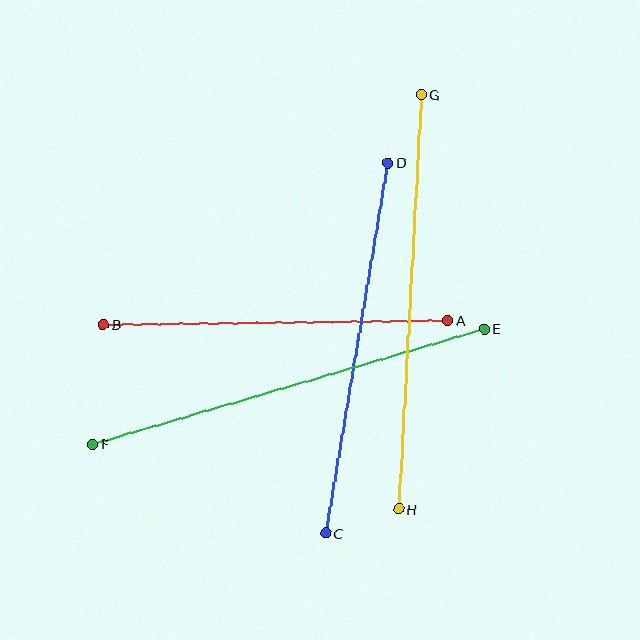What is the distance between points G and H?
The distance is approximately 415 pixels.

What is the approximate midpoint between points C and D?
The midpoint is at approximately (357, 348) pixels.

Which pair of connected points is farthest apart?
Points G and H are farthest apart.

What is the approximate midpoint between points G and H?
The midpoint is at approximately (410, 302) pixels.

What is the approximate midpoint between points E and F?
The midpoint is at approximately (288, 387) pixels.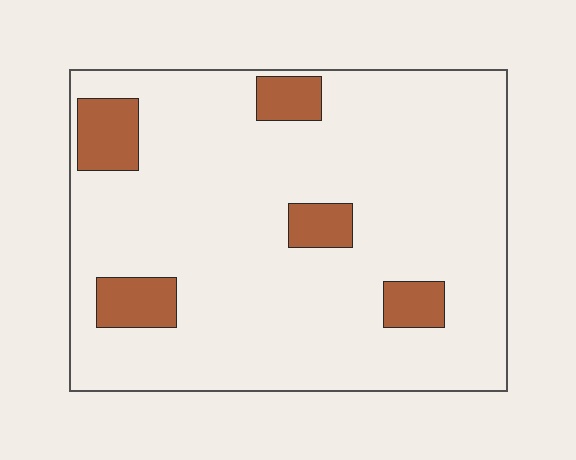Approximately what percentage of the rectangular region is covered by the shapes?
Approximately 10%.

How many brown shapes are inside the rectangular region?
5.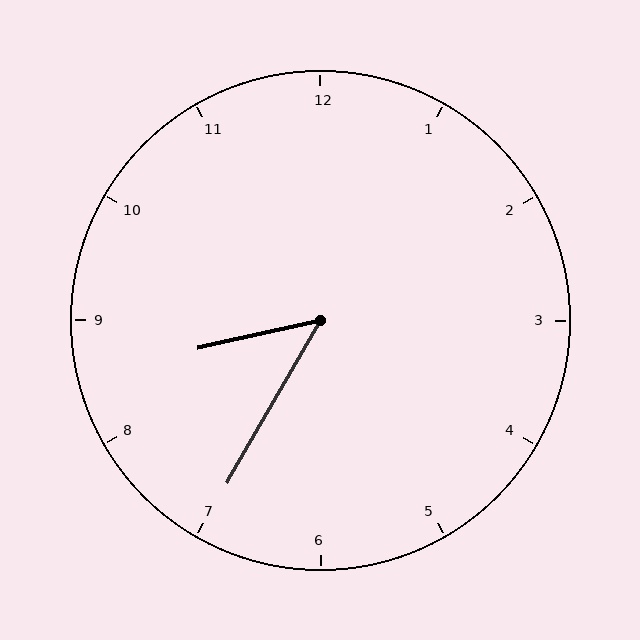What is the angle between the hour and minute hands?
Approximately 48 degrees.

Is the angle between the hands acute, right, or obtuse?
It is acute.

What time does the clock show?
8:35.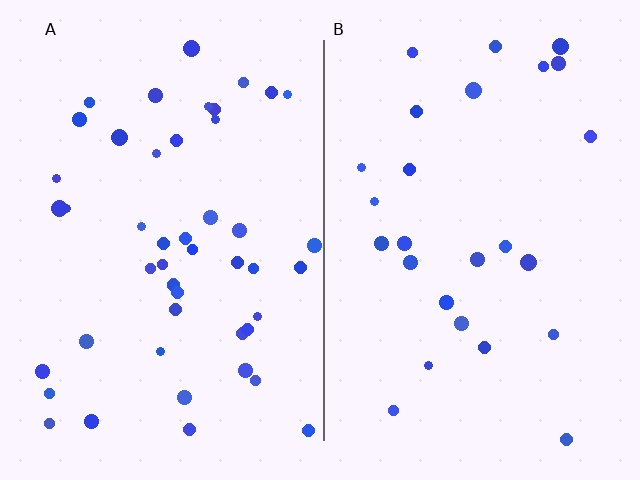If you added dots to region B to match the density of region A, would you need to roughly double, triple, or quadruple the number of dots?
Approximately double.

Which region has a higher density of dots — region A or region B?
A (the left).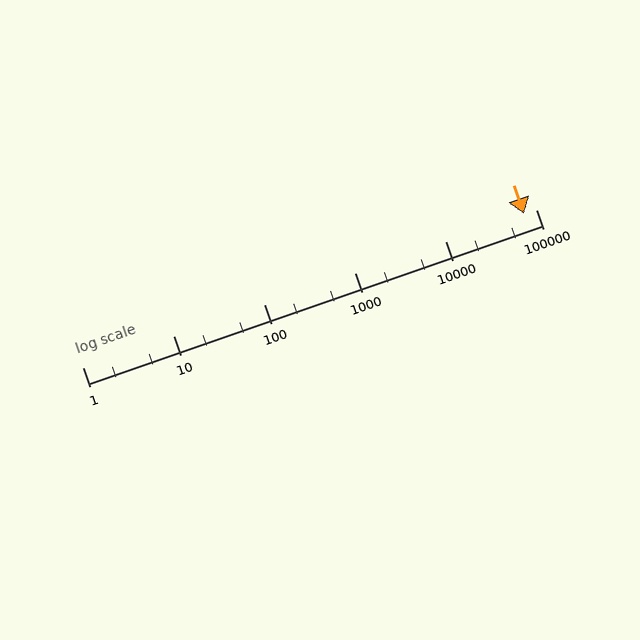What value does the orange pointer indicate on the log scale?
The pointer indicates approximately 74000.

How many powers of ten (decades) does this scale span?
The scale spans 5 decades, from 1 to 100000.